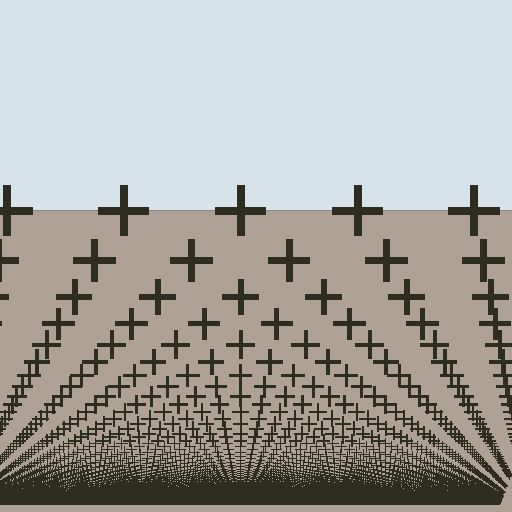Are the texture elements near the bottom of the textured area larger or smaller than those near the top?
Smaller. The gradient is inverted — elements near the bottom are smaller and denser.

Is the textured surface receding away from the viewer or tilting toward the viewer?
The surface appears to tilt toward the viewer. Texture elements get larger and sparser toward the top.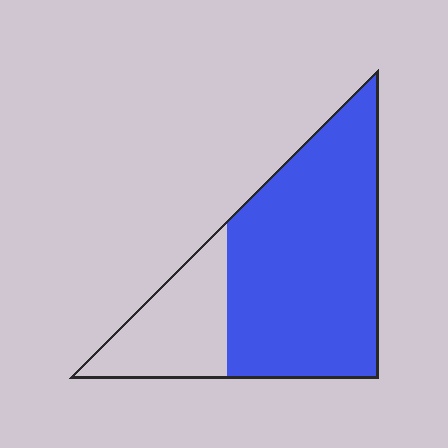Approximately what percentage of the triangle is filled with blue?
Approximately 75%.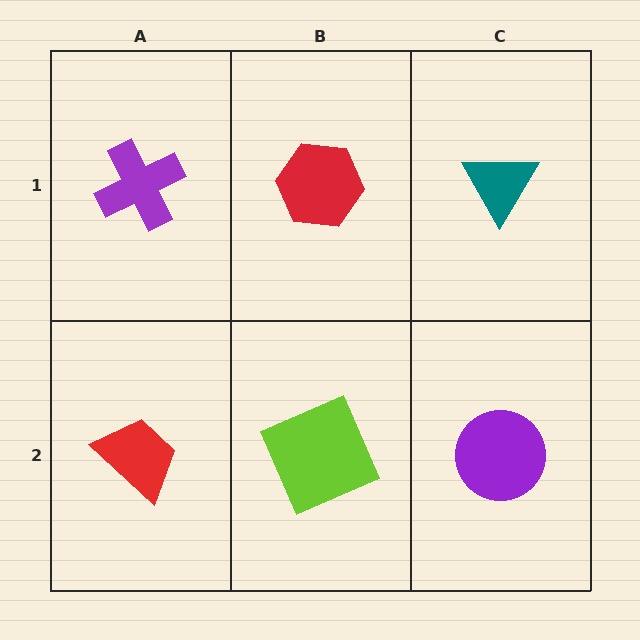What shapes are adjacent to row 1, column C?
A purple circle (row 2, column C), a red hexagon (row 1, column B).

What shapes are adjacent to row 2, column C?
A teal triangle (row 1, column C), a lime square (row 2, column B).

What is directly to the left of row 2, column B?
A red trapezoid.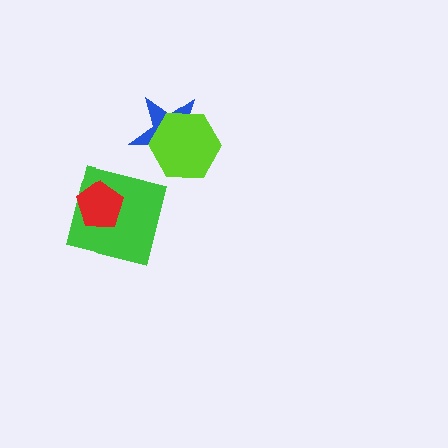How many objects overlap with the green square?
1 object overlaps with the green square.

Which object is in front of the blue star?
The lime hexagon is in front of the blue star.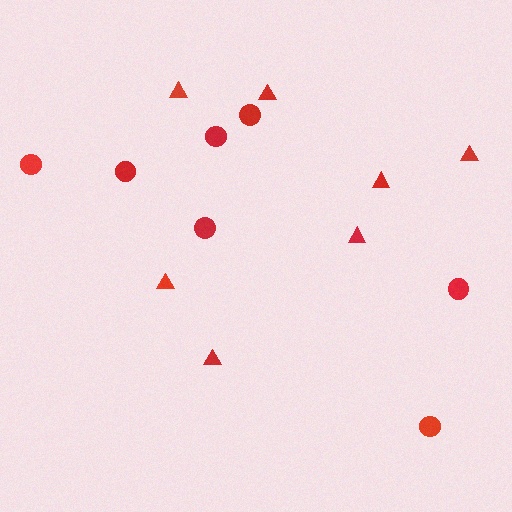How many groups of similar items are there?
There are 2 groups: one group of triangles (7) and one group of circles (7).